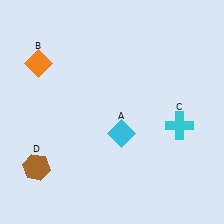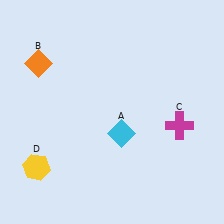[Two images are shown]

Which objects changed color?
C changed from cyan to magenta. D changed from brown to yellow.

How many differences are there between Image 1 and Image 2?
There are 2 differences between the two images.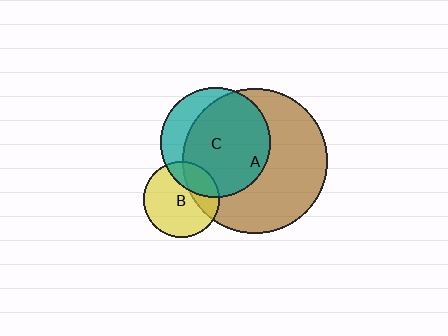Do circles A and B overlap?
Yes.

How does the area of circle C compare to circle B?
Approximately 2.1 times.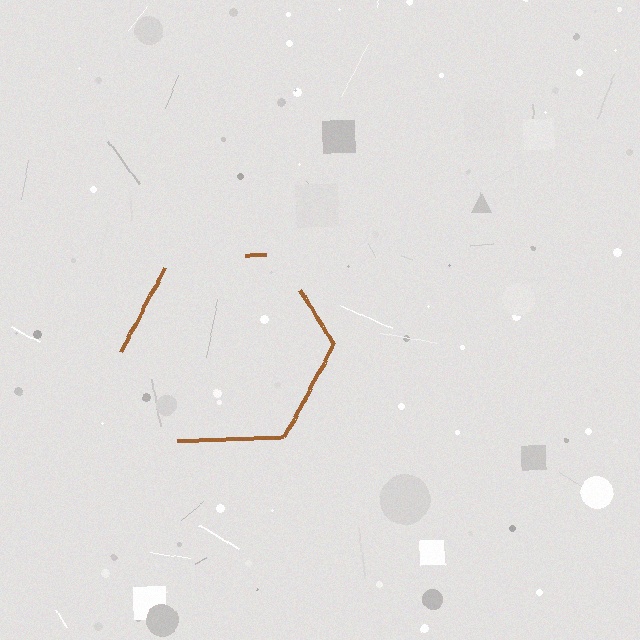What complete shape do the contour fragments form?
The contour fragments form a hexagon.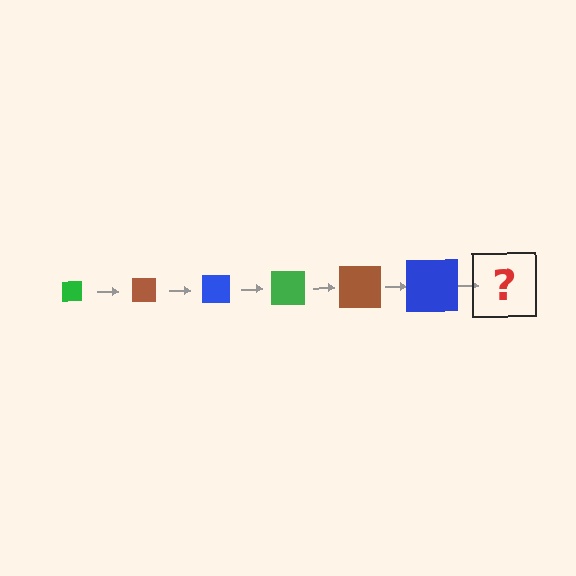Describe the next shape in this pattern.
It should be a green square, larger than the previous one.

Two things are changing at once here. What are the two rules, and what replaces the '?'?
The two rules are that the square grows larger each step and the color cycles through green, brown, and blue. The '?' should be a green square, larger than the previous one.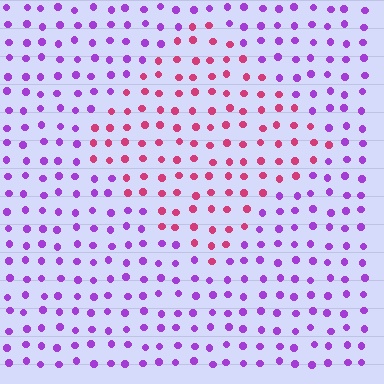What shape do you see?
I see a diamond.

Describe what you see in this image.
The image is filled with small purple elements in a uniform arrangement. A diamond-shaped region is visible where the elements are tinted to a slightly different hue, forming a subtle color boundary.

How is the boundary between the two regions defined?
The boundary is defined purely by a slight shift in hue (about 55 degrees). Spacing, size, and orientation are identical on both sides.